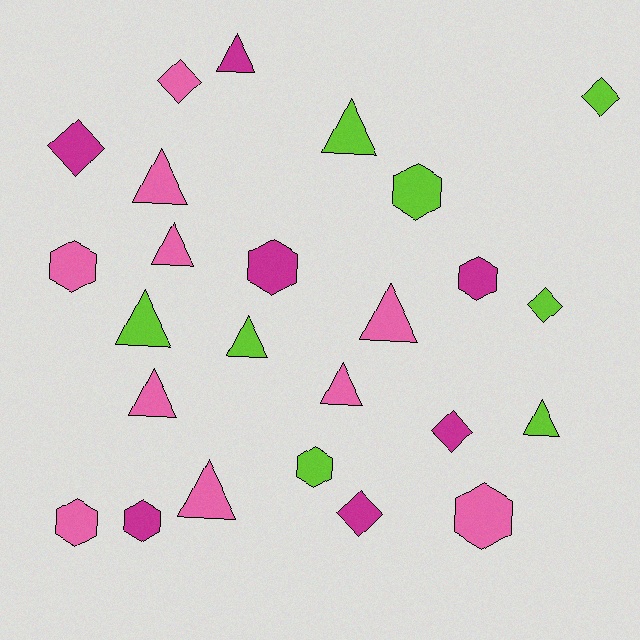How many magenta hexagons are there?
There are 3 magenta hexagons.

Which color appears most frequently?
Pink, with 10 objects.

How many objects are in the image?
There are 25 objects.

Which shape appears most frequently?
Triangle, with 11 objects.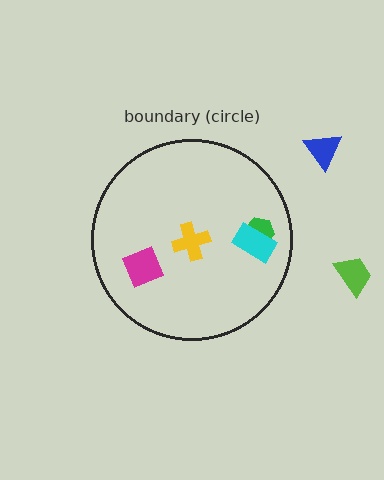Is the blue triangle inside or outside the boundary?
Outside.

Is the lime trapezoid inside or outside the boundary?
Outside.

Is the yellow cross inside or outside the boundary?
Inside.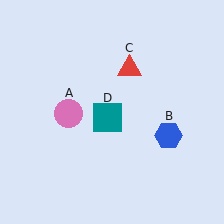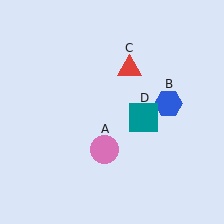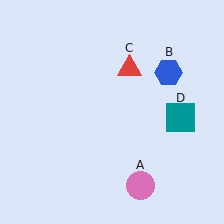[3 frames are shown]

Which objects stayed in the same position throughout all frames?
Red triangle (object C) remained stationary.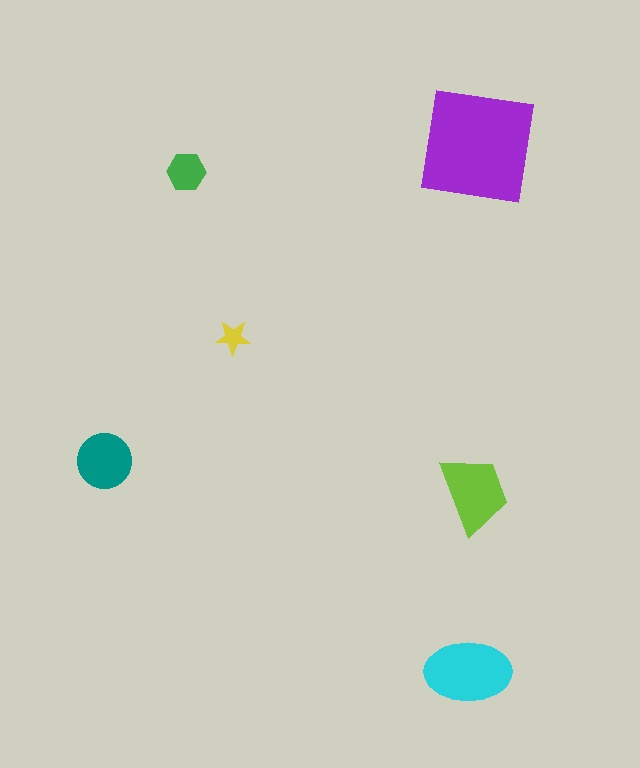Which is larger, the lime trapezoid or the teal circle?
The lime trapezoid.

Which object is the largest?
The purple square.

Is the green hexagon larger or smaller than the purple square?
Smaller.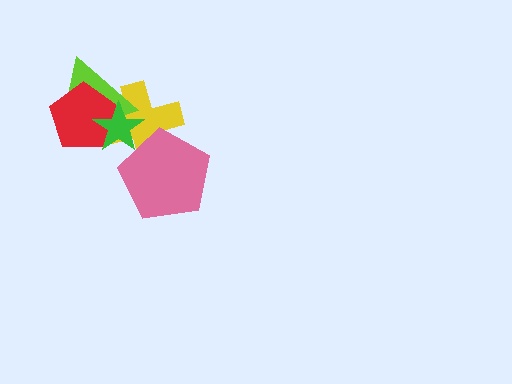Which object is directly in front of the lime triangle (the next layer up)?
The red pentagon is directly in front of the lime triangle.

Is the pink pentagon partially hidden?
No, no other shape covers it.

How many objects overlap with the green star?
4 objects overlap with the green star.